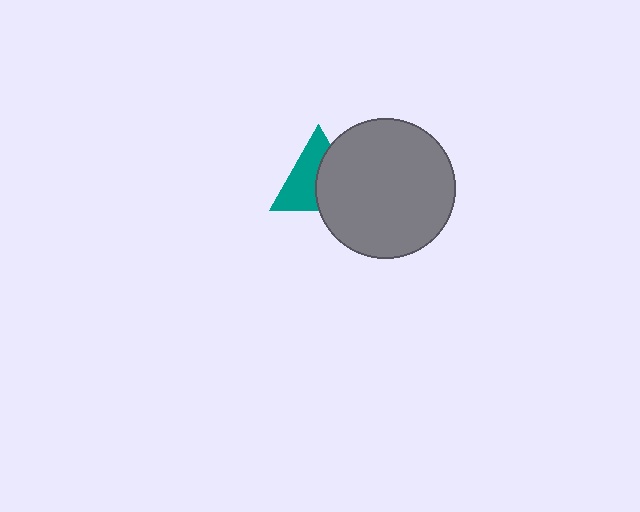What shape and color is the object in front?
The object in front is a gray circle.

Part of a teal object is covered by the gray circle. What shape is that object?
It is a triangle.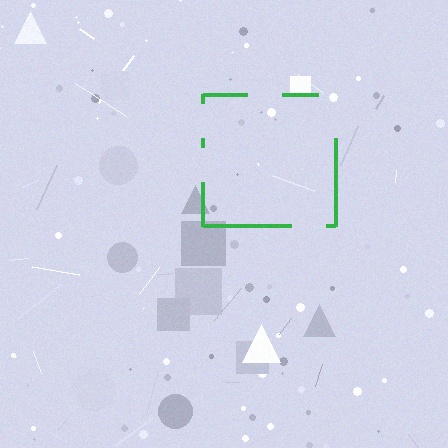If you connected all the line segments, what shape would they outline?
They would outline a square.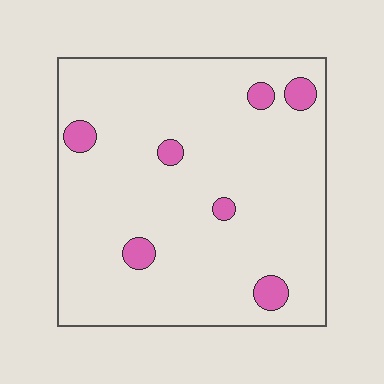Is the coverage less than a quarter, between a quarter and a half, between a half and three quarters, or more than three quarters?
Less than a quarter.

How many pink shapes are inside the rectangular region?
7.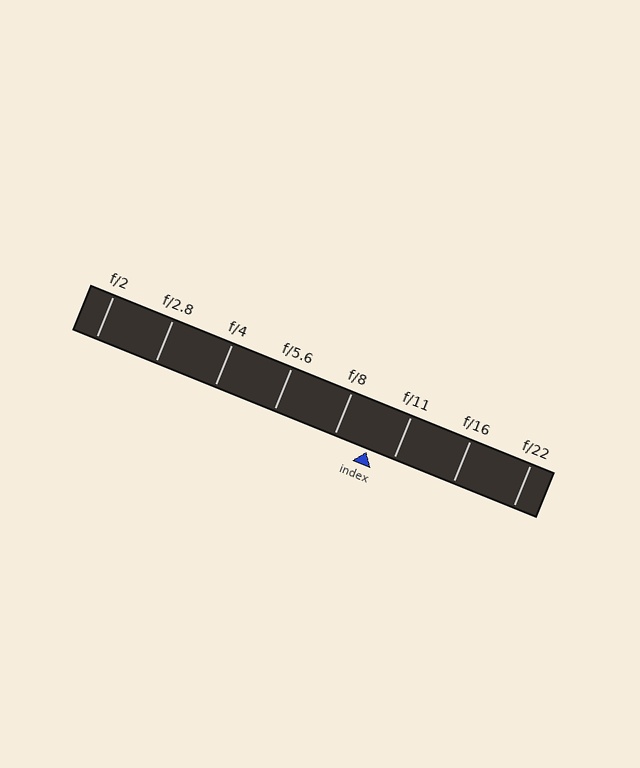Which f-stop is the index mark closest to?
The index mark is closest to f/11.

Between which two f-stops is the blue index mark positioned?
The index mark is between f/8 and f/11.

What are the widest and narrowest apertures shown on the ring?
The widest aperture shown is f/2 and the narrowest is f/22.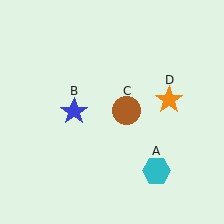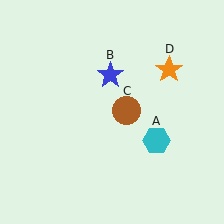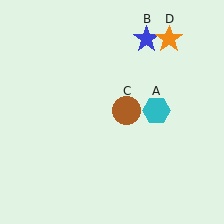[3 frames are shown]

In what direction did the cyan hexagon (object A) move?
The cyan hexagon (object A) moved up.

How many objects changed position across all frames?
3 objects changed position: cyan hexagon (object A), blue star (object B), orange star (object D).